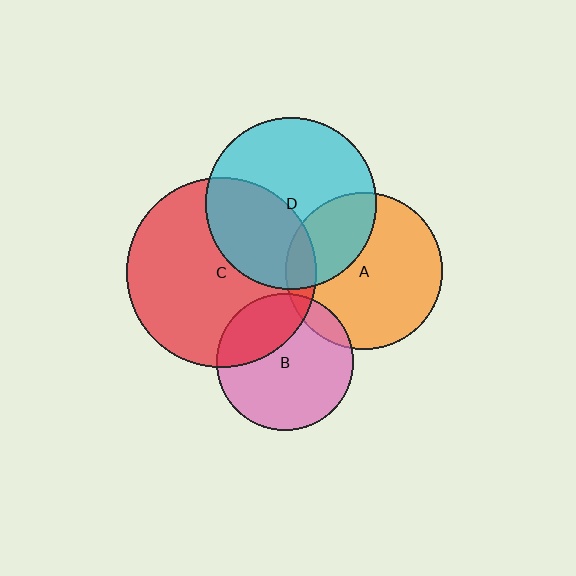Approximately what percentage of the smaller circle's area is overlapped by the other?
Approximately 10%.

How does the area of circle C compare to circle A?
Approximately 1.5 times.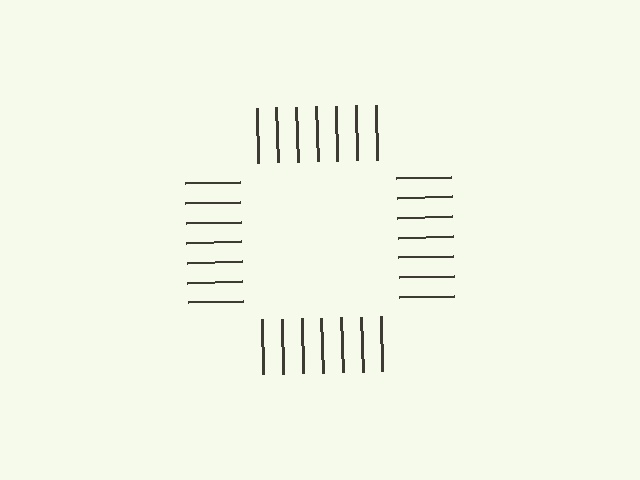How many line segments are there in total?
28 — 7 along each of the 4 edges.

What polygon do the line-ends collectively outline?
An illusory square — the line segments terminate on its edges but no continuous stroke is drawn.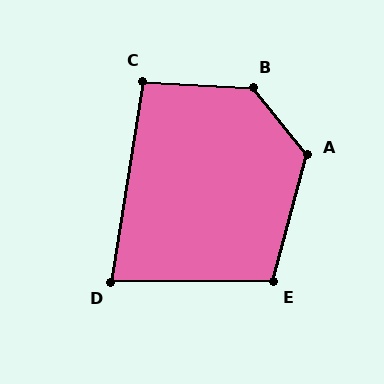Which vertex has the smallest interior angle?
D, at approximately 81 degrees.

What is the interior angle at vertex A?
Approximately 126 degrees (obtuse).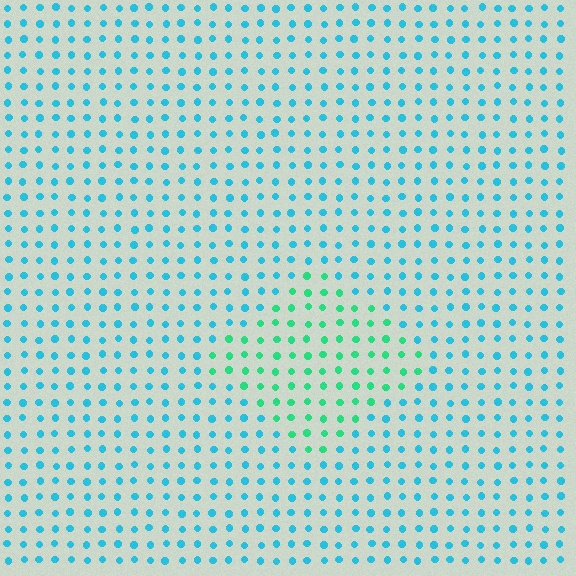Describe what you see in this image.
The image is filled with small cyan elements in a uniform arrangement. A diamond-shaped region is visible where the elements are tinted to a slightly different hue, forming a subtle color boundary.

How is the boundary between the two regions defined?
The boundary is defined purely by a slight shift in hue (about 40 degrees). Spacing, size, and orientation are identical on both sides.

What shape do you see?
I see a diamond.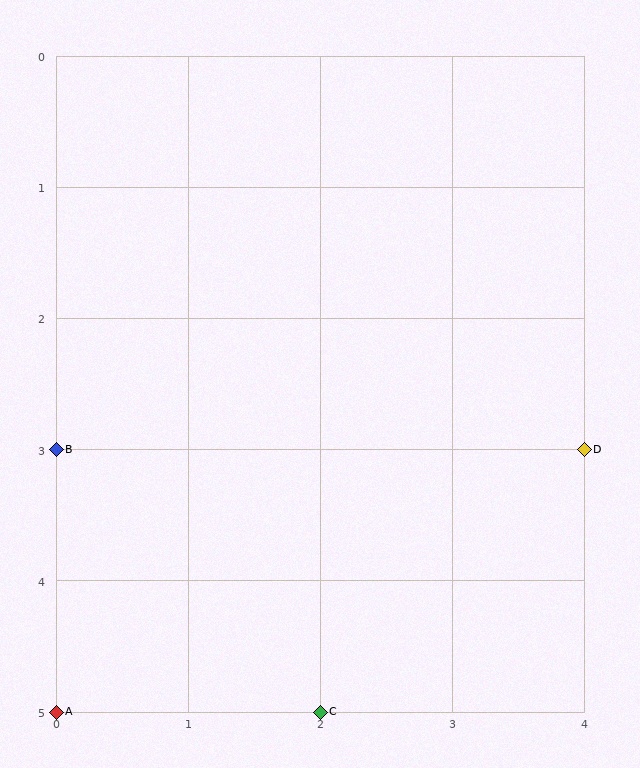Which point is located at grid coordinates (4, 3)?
Point D is at (4, 3).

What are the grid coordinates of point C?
Point C is at grid coordinates (2, 5).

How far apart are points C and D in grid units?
Points C and D are 2 columns and 2 rows apart (about 2.8 grid units diagonally).